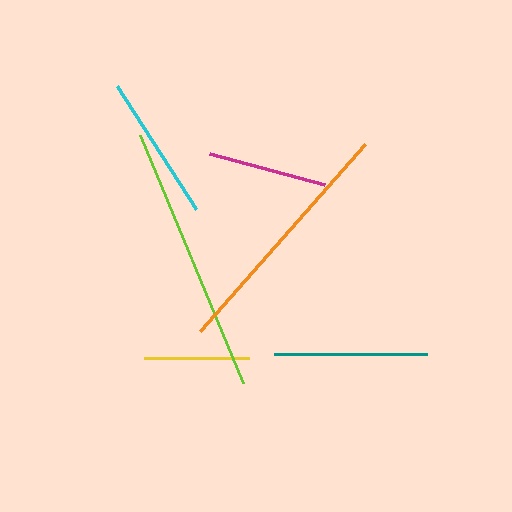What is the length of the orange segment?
The orange segment is approximately 249 pixels long.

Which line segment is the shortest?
The yellow line is the shortest at approximately 106 pixels.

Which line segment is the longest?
The lime line is the longest at approximately 268 pixels.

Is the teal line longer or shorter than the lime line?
The lime line is longer than the teal line.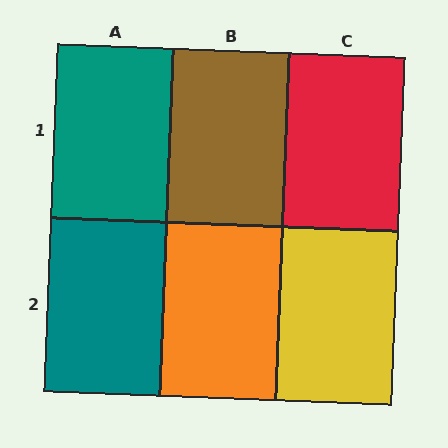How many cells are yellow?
1 cell is yellow.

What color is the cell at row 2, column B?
Orange.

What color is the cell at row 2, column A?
Teal.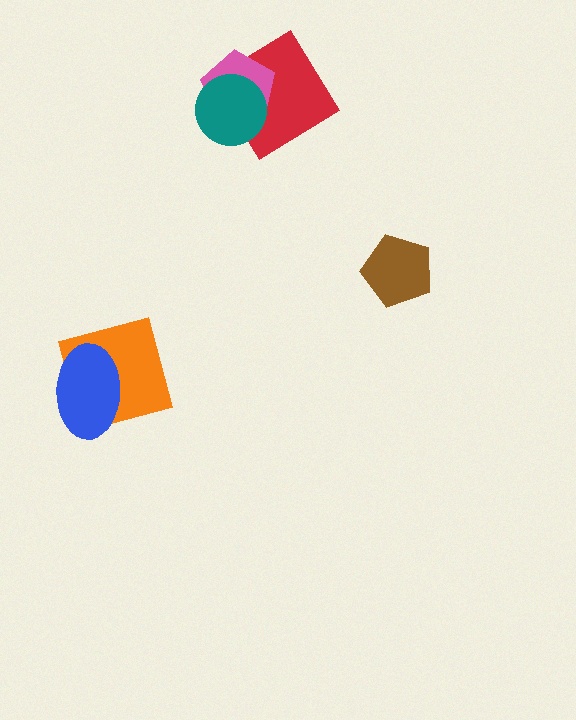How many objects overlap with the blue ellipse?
1 object overlaps with the blue ellipse.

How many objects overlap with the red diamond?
2 objects overlap with the red diamond.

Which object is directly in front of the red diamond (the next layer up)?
The pink pentagon is directly in front of the red diamond.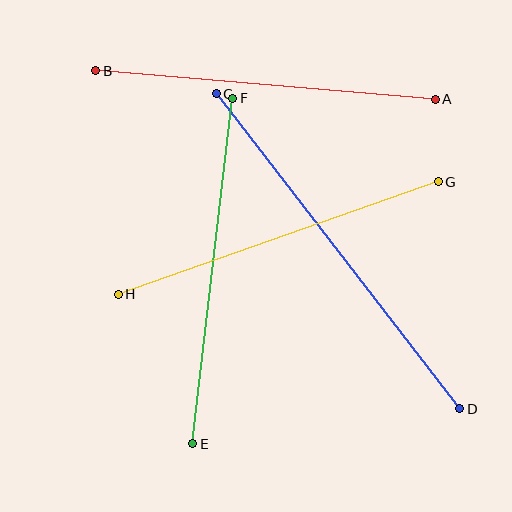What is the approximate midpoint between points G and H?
The midpoint is at approximately (278, 238) pixels.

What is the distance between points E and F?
The distance is approximately 348 pixels.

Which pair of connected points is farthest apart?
Points C and D are farthest apart.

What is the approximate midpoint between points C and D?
The midpoint is at approximately (338, 251) pixels.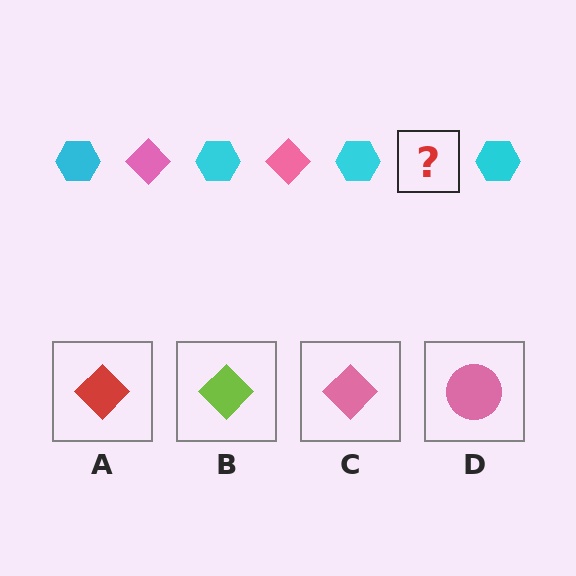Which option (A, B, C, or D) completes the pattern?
C.